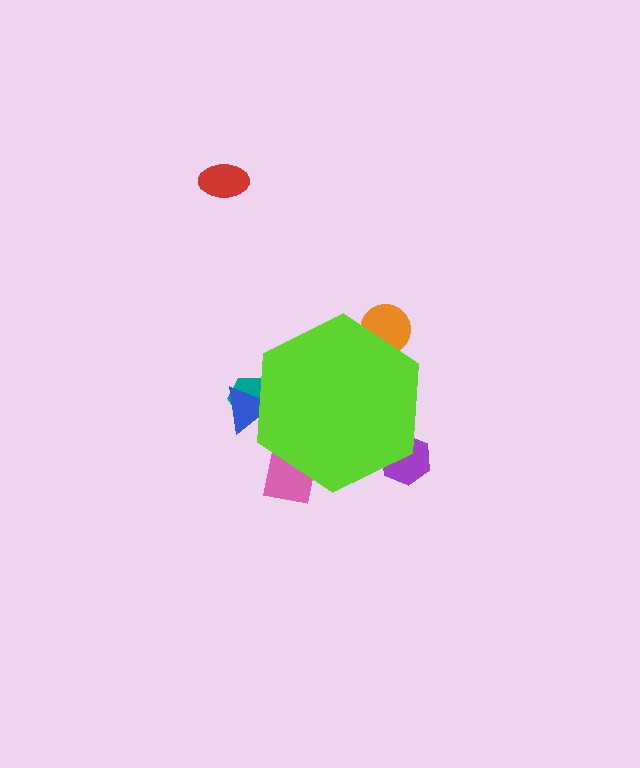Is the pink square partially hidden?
Yes, the pink square is partially hidden behind the lime hexagon.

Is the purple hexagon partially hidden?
Yes, the purple hexagon is partially hidden behind the lime hexagon.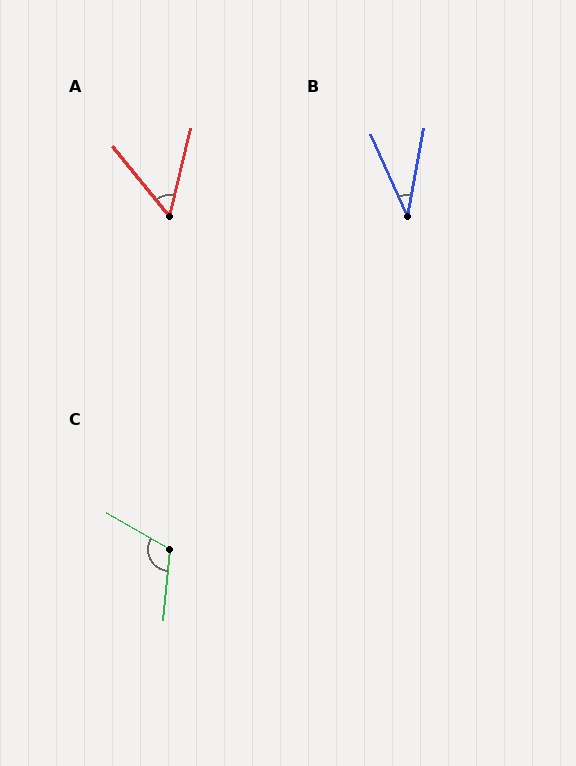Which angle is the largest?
C, at approximately 115 degrees.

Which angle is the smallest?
B, at approximately 34 degrees.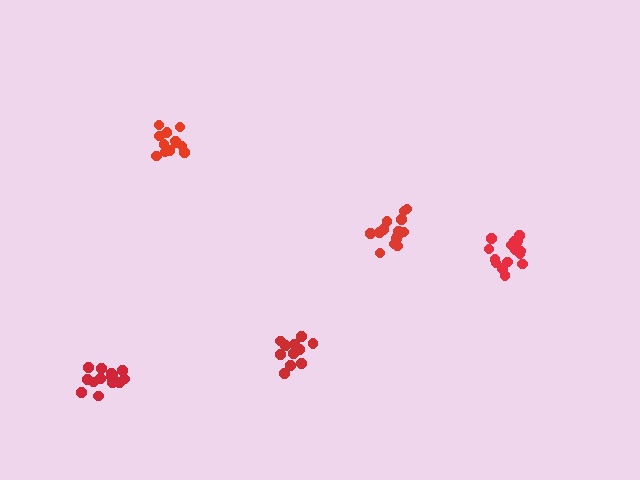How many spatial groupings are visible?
There are 5 spatial groupings.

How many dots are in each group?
Group 1: 11 dots, Group 2: 12 dots, Group 3: 16 dots, Group 4: 16 dots, Group 5: 14 dots (69 total).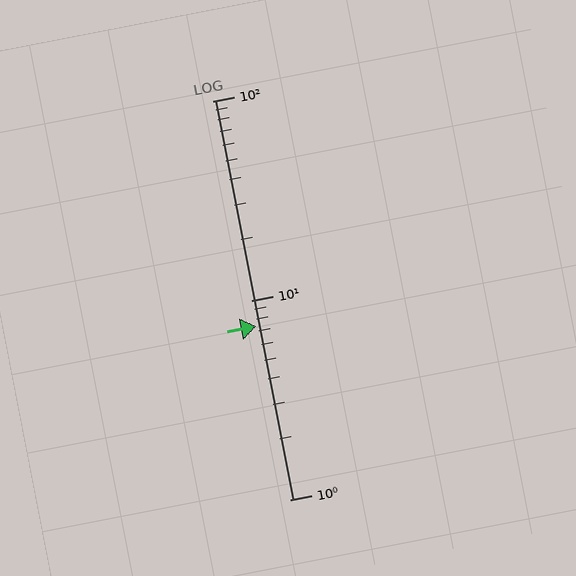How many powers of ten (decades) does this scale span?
The scale spans 2 decades, from 1 to 100.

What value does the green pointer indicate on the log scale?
The pointer indicates approximately 7.4.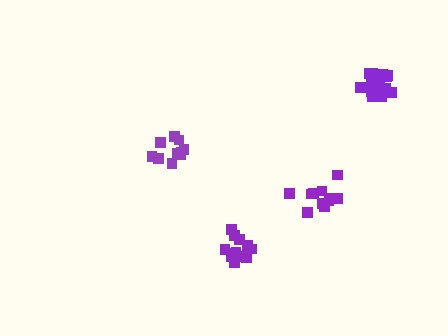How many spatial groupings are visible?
There are 4 spatial groupings.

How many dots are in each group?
Group 1: 11 dots, Group 2: 17 dots, Group 3: 11 dots, Group 4: 13 dots (52 total).